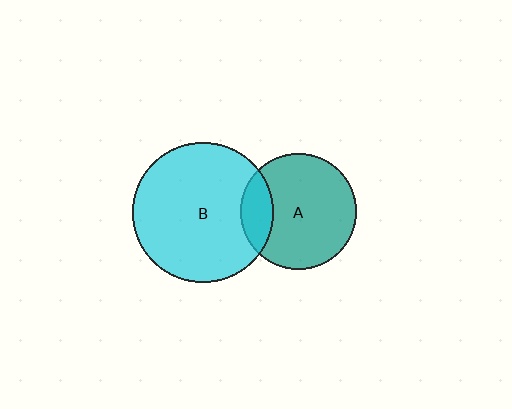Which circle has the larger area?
Circle B (cyan).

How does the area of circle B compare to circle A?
Approximately 1.5 times.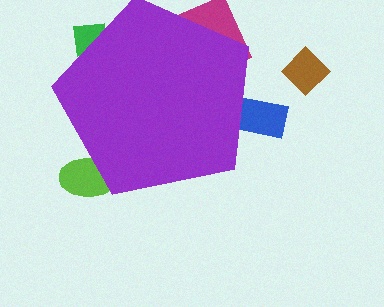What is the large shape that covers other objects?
A purple pentagon.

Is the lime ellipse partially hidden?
Yes, the lime ellipse is partially hidden behind the purple pentagon.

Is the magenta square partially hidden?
Yes, the magenta square is partially hidden behind the purple pentagon.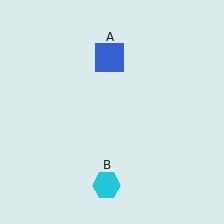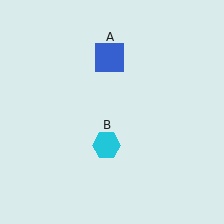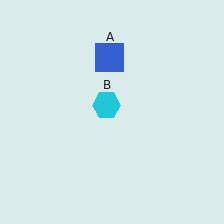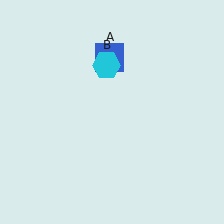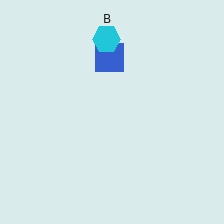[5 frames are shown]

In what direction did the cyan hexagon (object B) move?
The cyan hexagon (object B) moved up.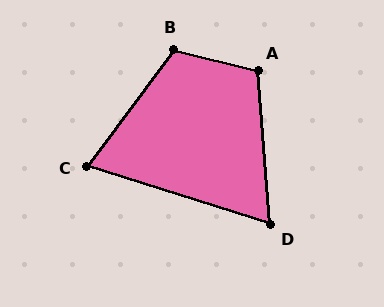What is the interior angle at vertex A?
Approximately 109 degrees (obtuse).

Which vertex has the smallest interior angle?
D, at approximately 68 degrees.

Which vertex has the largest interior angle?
B, at approximately 112 degrees.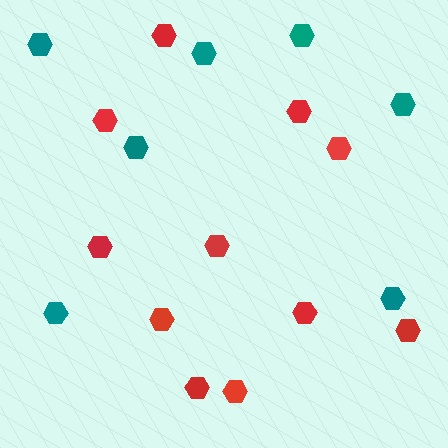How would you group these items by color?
There are 2 groups: one group of teal hexagons (7) and one group of red hexagons (11).